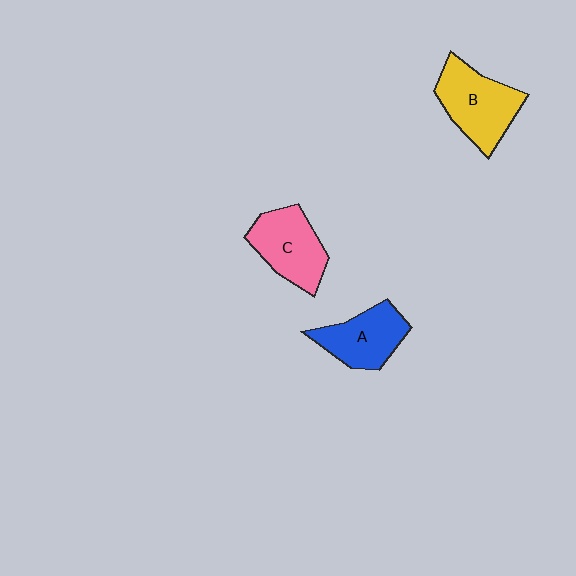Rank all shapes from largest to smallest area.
From largest to smallest: B (yellow), C (pink), A (blue).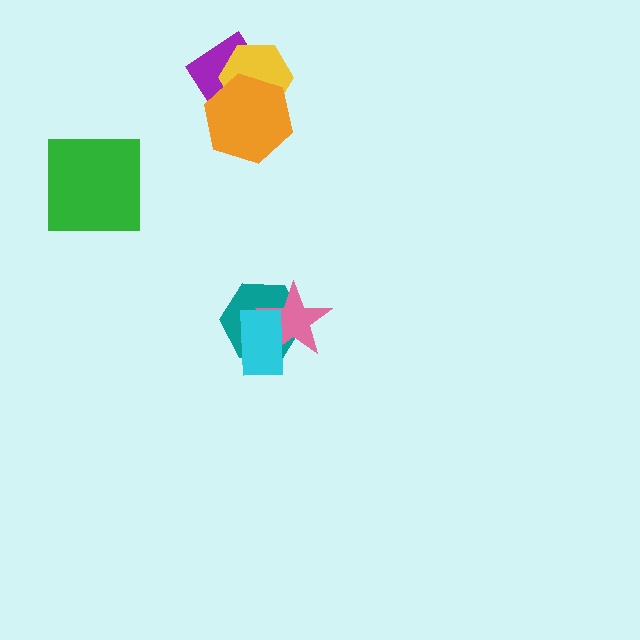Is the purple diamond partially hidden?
Yes, it is partially covered by another shape.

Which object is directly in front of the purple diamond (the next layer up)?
The yellow hexagon is directly in front of the purple diamond.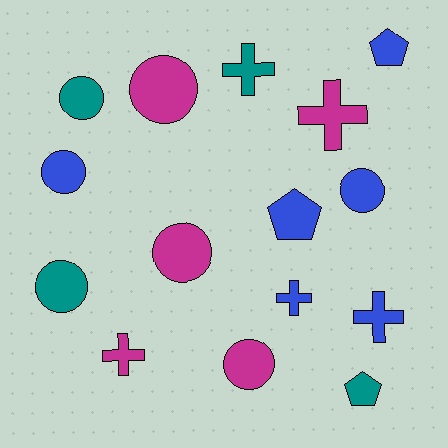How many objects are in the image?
There are 15 objects.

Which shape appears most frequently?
Circle, with 7 objects.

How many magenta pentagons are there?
There are no magenta pentagons.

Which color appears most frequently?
Blue, with 6 objects.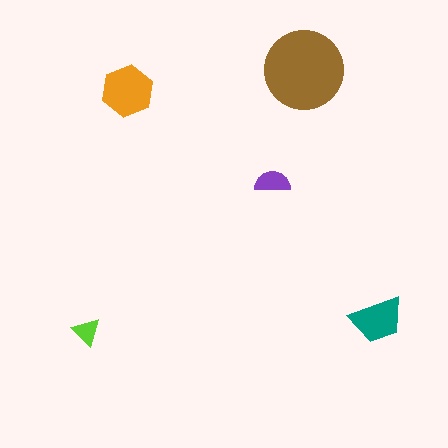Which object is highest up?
The brown circle is topmost.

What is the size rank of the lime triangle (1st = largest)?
5th.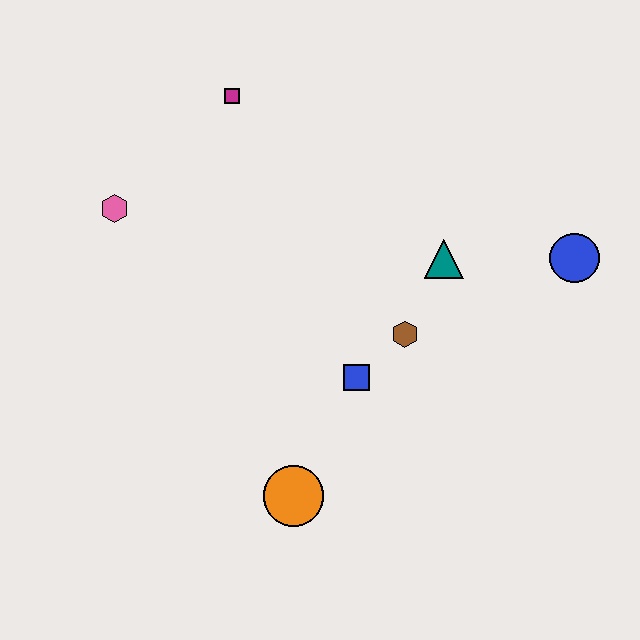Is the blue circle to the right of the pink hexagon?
Yes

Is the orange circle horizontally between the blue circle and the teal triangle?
No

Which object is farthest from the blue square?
The magenta square is farthest from the blue square.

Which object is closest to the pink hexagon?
The magenta square is closest to the pink hexagon.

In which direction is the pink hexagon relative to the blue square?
The pink hexagon is to the left of the blue square.